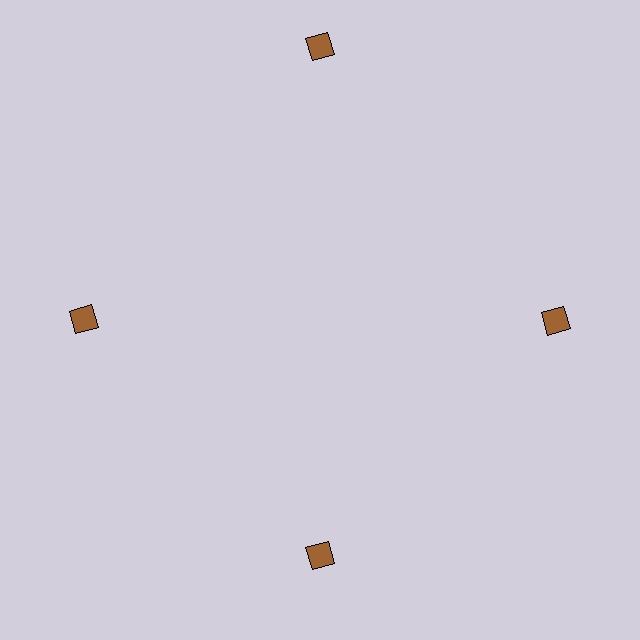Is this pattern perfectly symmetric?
No. The 4 brown diamonds are arranged in a ring, but one element near the 12 o'clock position is pushed outward from the center, breaking the 4-fold rotational symmetry.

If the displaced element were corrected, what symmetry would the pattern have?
It would have 4-fold rotational symmetry — the pattern would map onto itself every 90 degrees.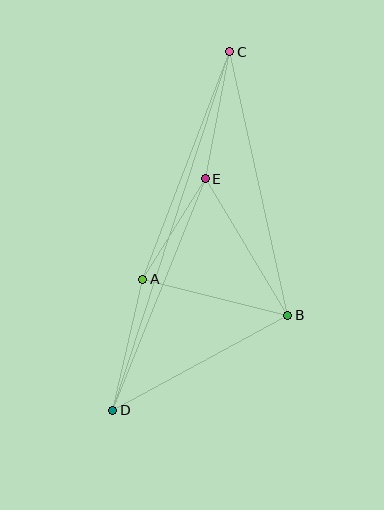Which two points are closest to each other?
Points A and E are closest to each other.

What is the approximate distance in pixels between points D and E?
The distance between D and E is approximately 250 pixels.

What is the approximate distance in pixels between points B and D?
The distance between B and D is approximately 199 pixels.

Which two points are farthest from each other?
Points C and D are farthest from each other.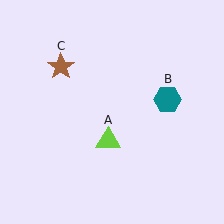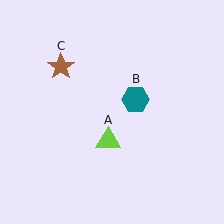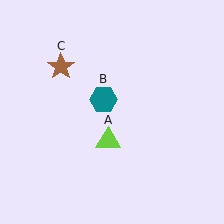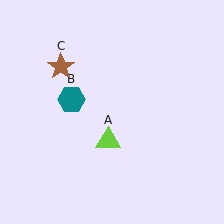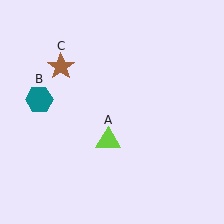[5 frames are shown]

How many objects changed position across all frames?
1 object changed position: teal hexagon (object B).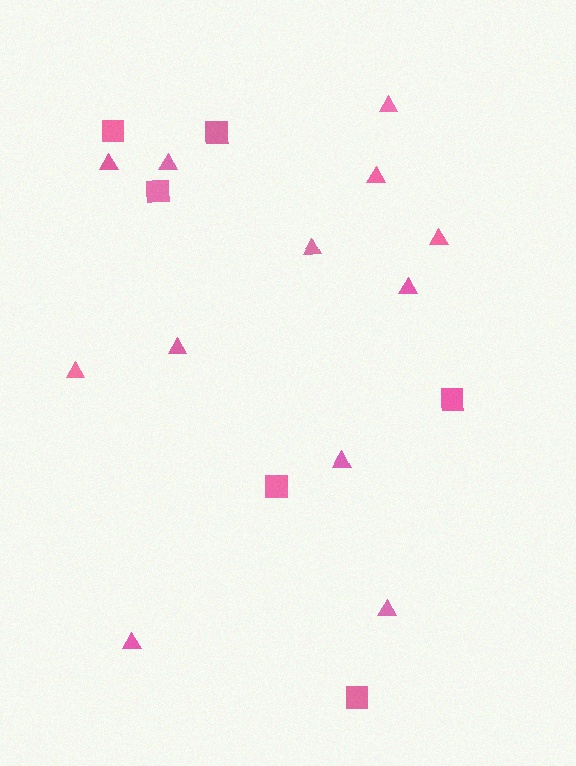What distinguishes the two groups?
There are 2 groups: one group of triangles (12) and one group of squares (6).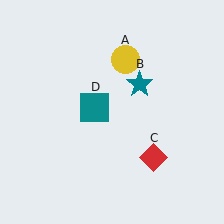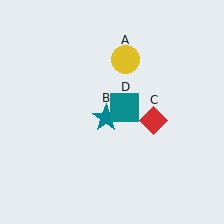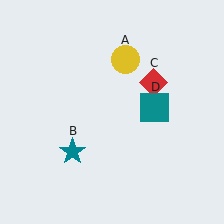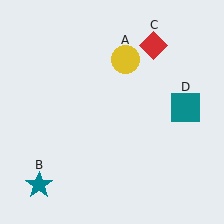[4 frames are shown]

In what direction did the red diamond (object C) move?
The red diamond (object C) moved up.